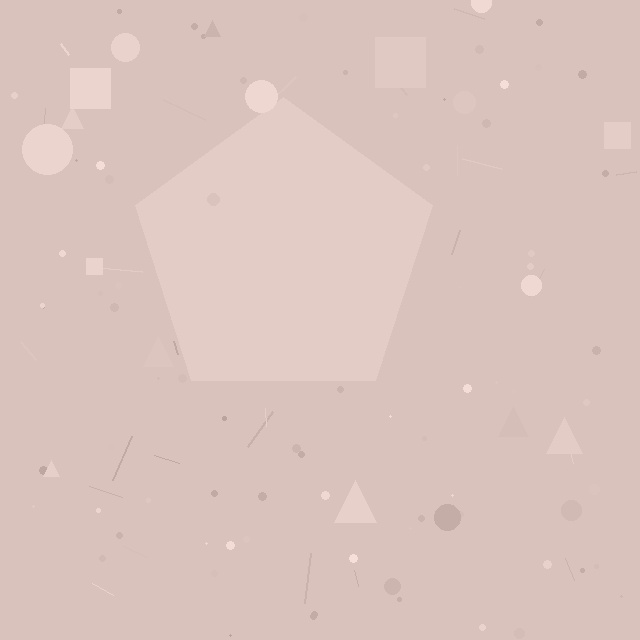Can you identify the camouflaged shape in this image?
The camouflaged shape is a pentagon.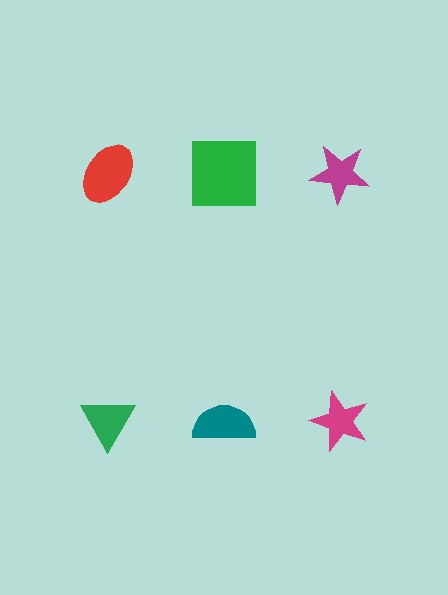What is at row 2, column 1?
A green triangle.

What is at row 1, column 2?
A green square.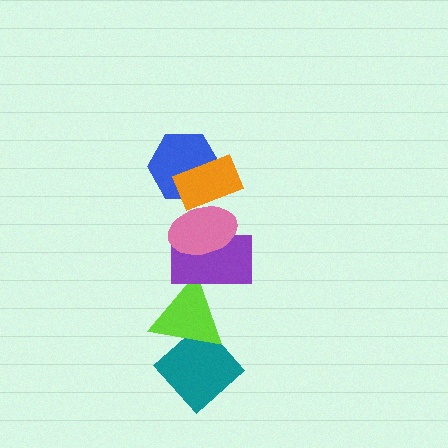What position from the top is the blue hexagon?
The blue hexagon is 2nd from the top.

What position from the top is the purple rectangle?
The purple rectangle is 4th from the top.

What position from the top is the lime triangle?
The lime triangle is 5th from the top.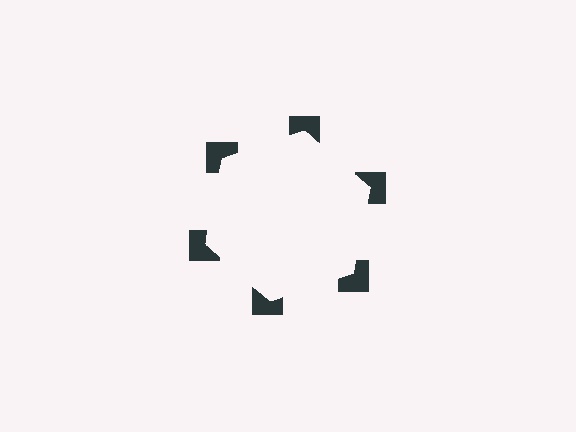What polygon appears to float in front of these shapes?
An illusory hexagon — its edges are inferred from the aligned wedge cuts in the notched squares, not physically drawn.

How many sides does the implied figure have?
6 sides.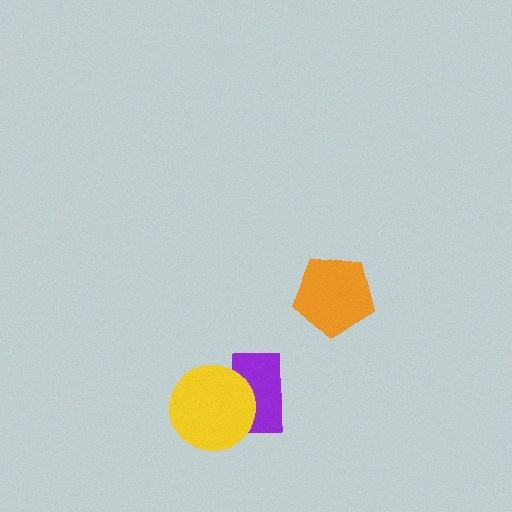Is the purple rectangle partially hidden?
Yes, it is partially covered by another shape.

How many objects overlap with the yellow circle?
1 object overlaps with the yellow circle.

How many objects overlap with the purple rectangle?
1 object overlaps with the purple rectangle.